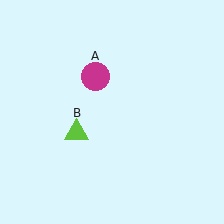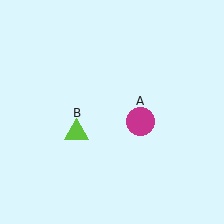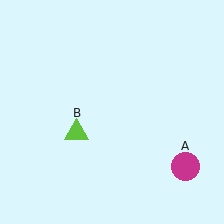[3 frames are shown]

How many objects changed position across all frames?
1 object changed position: magenta circle (object A).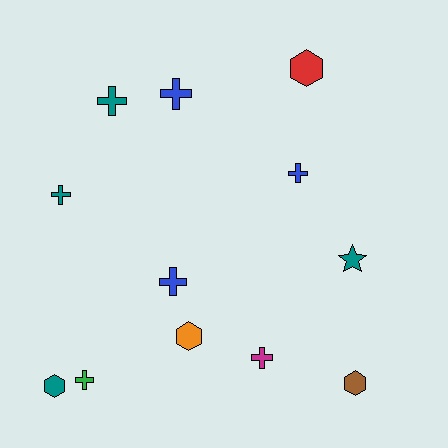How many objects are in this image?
There are 12 objects.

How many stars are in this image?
There is 1 star.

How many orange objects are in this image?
There is 1 orange object.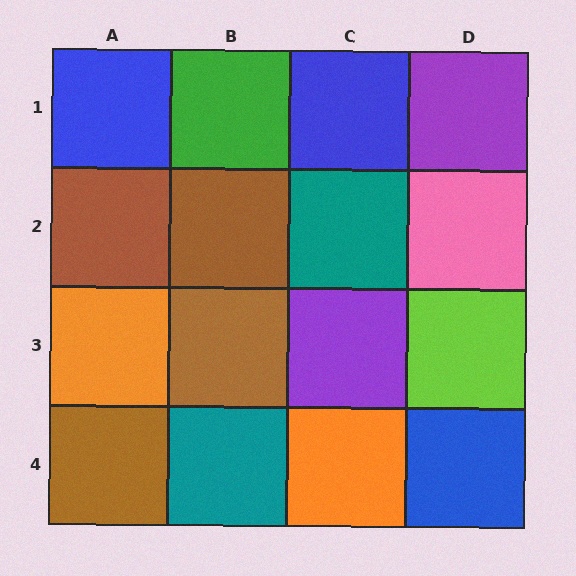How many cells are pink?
1 cell is pink.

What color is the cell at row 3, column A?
Orange.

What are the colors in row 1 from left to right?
Blue, green, blue, purple.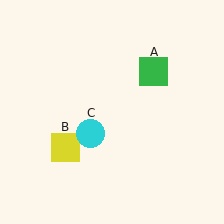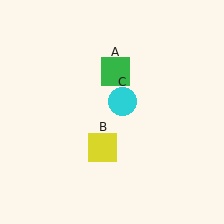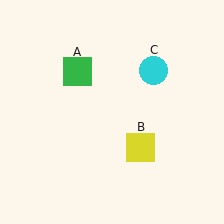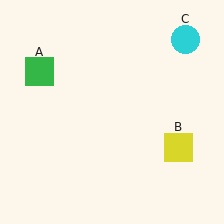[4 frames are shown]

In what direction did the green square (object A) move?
The green square (object A) moved left.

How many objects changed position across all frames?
3 objects changed position: green square (object A), yellow square (object B), cyan circle (object C).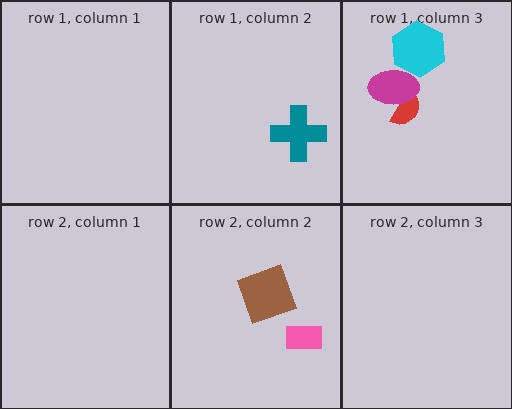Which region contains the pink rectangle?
The row 2, column 2 region.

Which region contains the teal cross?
The row 1, column 2 region.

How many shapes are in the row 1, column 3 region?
3.